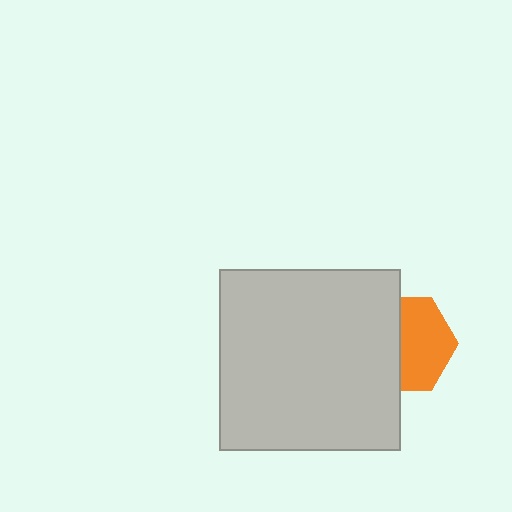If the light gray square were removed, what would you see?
You would see the complete orange hexagon.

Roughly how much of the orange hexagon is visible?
About half of it is visible (roughly 54%).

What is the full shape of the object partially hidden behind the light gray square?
The partially hidden object is an orange hexagon.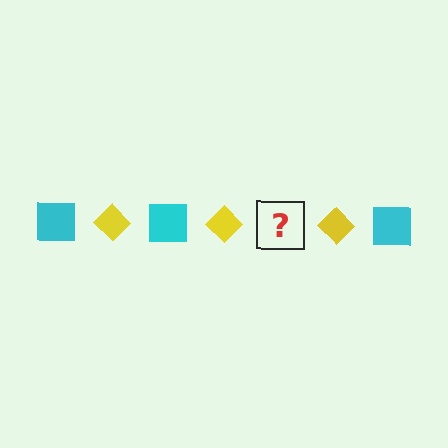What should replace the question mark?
The question mark should be replaced with a cyan square.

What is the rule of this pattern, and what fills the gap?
The rule is that the pattern alternates between cyan square and yellow diamond. The gap should be filled with a cyan square.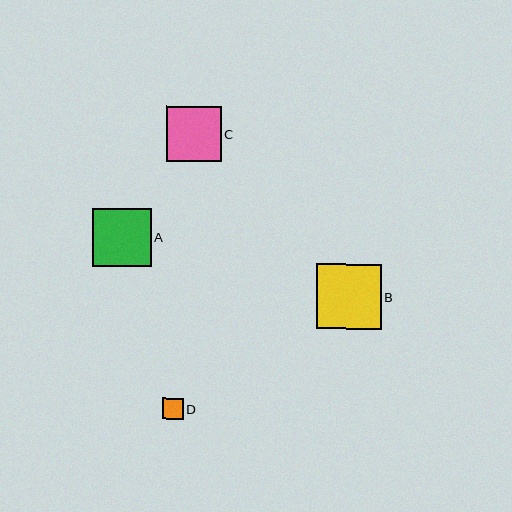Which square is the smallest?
Square D is the smallest with a size of approximately 21 pixels.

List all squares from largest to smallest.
From largest to smallest: B, A, C, D.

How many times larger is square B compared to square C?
Square B is approximately 1.2 times the size of square C.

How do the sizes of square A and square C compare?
Square A and square C are approximately the same size.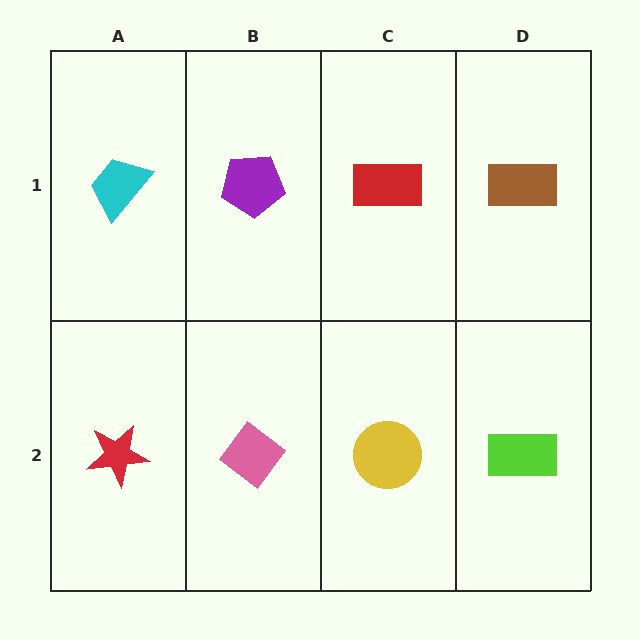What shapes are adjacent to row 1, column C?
A yellow circle (row 2, column C), a purple pentagon (row 1, column B), a brown rectangle (row 1, column D).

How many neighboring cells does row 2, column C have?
3.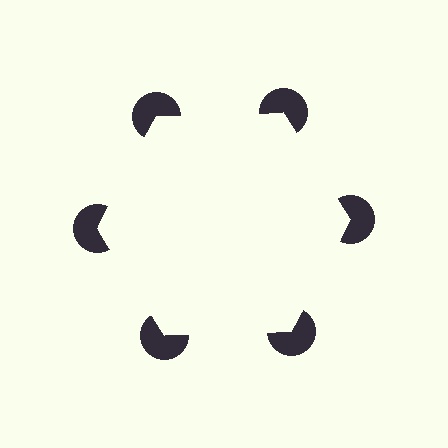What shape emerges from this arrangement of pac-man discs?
An illusory hexagon — its edges are inferred from the aligned wedge cuts in the pac-man discs, not physically drawn.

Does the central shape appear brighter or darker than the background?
It typically appears slightly brighter than the background, even though no actual brightness change is drawn.